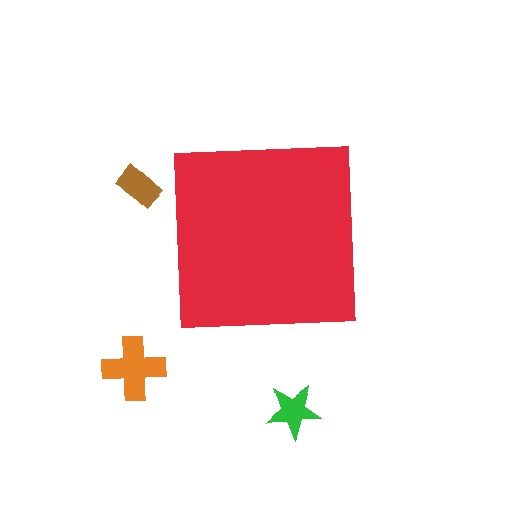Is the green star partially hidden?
No, the green star is fully visible.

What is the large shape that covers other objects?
A red square.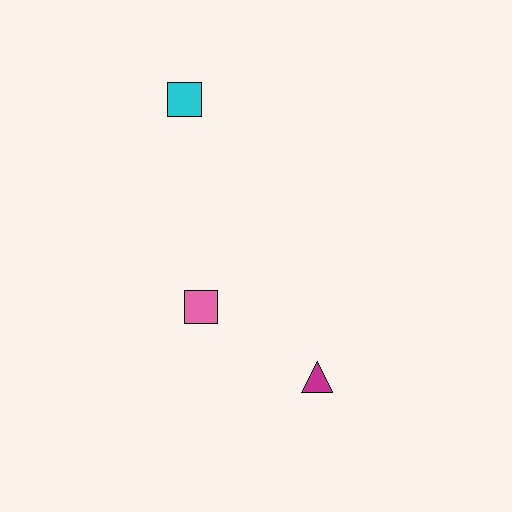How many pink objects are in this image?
There is 1 pink object.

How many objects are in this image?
There are 3 objects.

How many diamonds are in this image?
There are no diamonds.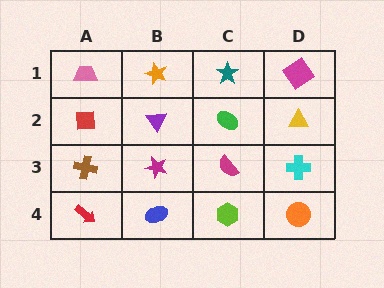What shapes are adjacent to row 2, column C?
A teal star (row 1, column C), a magenta semicircle (row 3, column C), a purple triangle (row 2, column B), a yellow triangle (row 2, column D).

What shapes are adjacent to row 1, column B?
A purple triangle (row 2, column B), a pink trapezoid (row 1, column A), a teal star (row 1, column C).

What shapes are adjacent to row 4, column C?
A magenta semicircle (row 3, column C), a blue ellipse (row 4, column B), an orange circle (row 4, column D).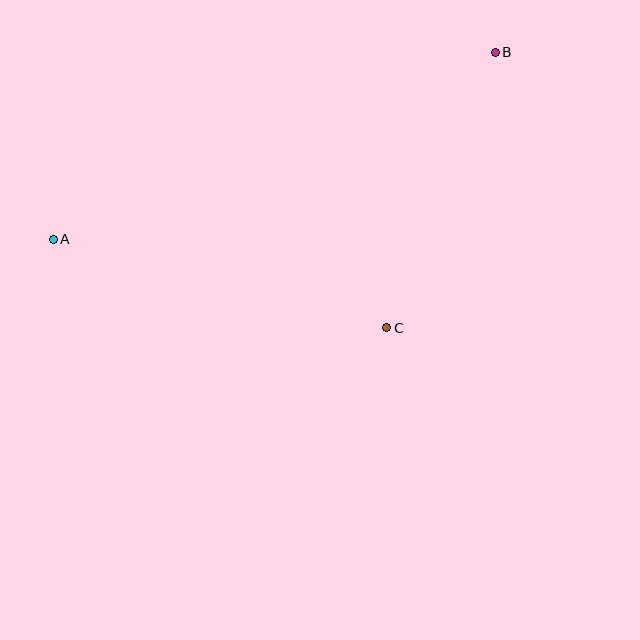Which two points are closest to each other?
Points B and C are closest to each other.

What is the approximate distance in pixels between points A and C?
The distance between A and C is approximately 345 pixels.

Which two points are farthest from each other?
Points A and B are farthest from each other.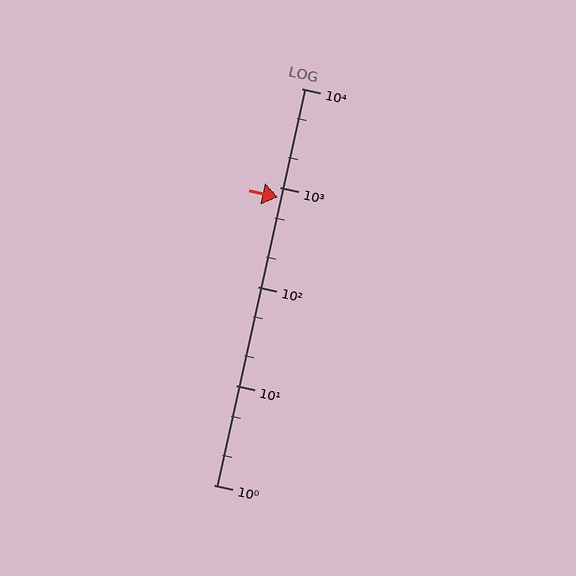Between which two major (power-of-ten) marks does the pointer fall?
The pointer is between 100 and 1000.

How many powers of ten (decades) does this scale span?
The scale spans 4 decades, from 1 to 10000.